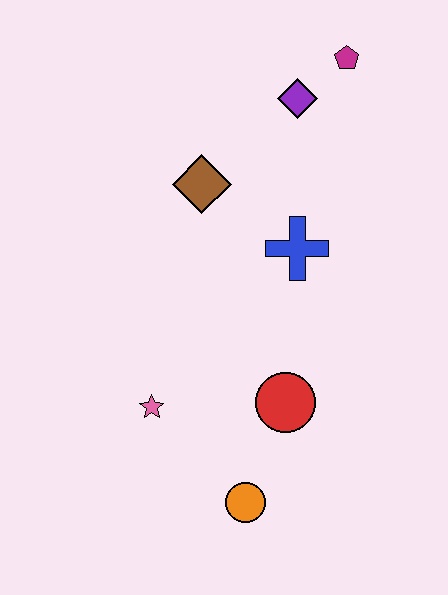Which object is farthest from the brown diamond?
The orange circle is farthest from the brown diamond.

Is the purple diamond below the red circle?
No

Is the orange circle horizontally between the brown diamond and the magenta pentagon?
Yes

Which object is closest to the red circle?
The orange circle is closest to the red circle.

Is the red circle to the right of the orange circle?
Yes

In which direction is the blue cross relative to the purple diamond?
The blue cross is below the purple diamond.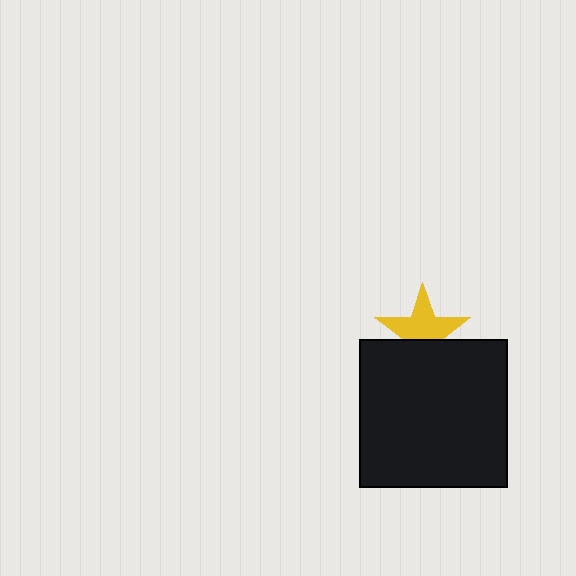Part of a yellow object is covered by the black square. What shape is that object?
It is a star.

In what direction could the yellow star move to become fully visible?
The yellow star could move up. That would shift it out from behind the black square entirely.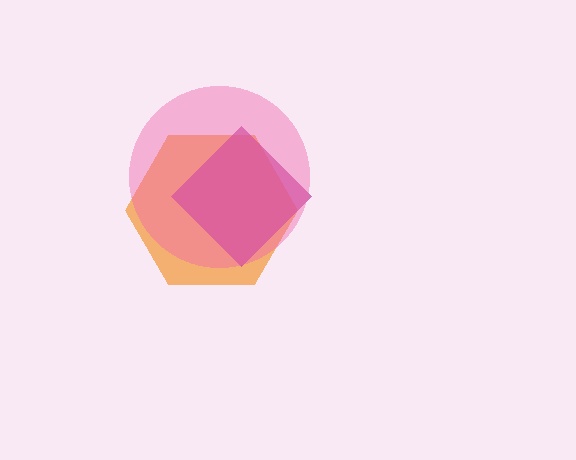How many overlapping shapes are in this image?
There are 3 overlapping shapes in the image.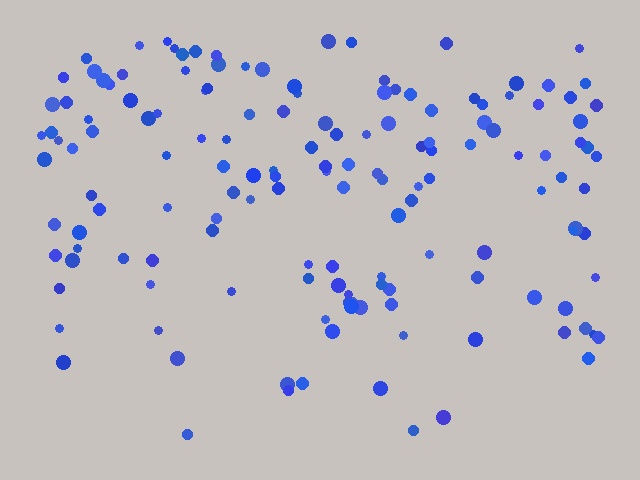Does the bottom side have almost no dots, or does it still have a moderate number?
Still a moderate number, just noticeably fewer than the top.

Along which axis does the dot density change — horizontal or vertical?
Vertical.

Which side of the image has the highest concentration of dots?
The top.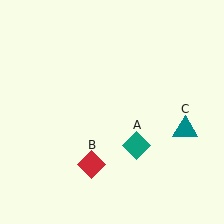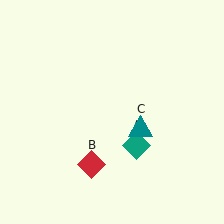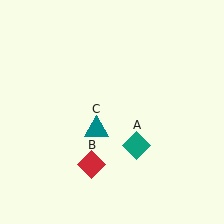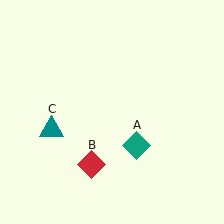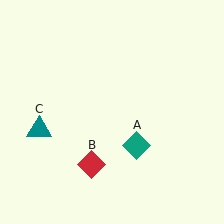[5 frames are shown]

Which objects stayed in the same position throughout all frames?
Teal diamond (object A) and red diamond (object B) remained stationary.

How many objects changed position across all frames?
1 object changed position: teal triangle (object C).